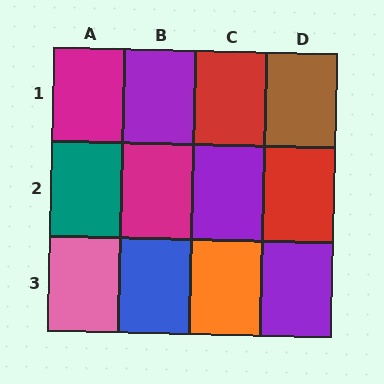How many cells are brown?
1 cell is brown.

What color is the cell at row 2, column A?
Teal.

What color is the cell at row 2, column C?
Purple.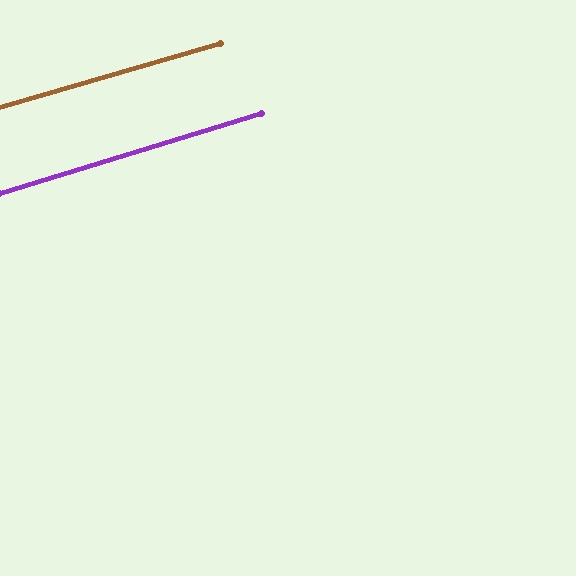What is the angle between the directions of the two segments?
Approximately 1 degree.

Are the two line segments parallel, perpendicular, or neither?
Parallel — their directions differ by only 0.9°.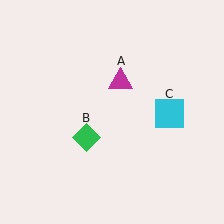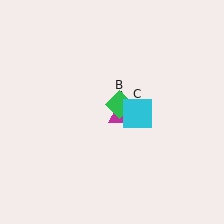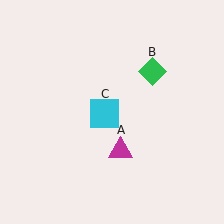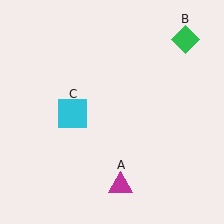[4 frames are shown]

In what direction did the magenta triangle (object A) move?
The magenta triangle (object A) moved down.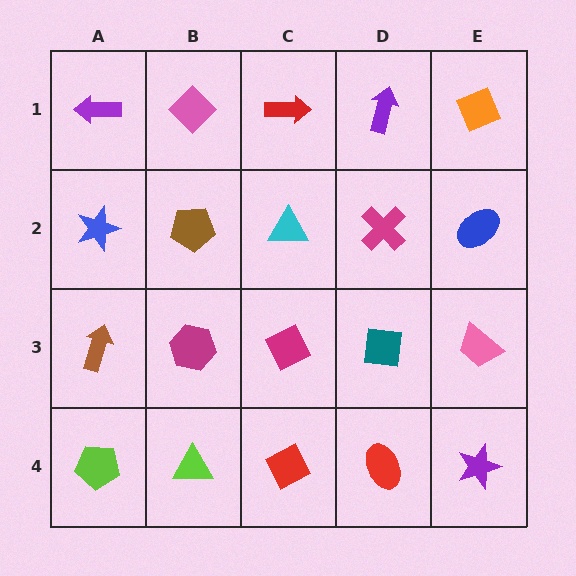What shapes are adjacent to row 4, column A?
A brown arrow (row 3, column A), a lime triangle (row 4, column B).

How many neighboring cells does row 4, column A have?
2.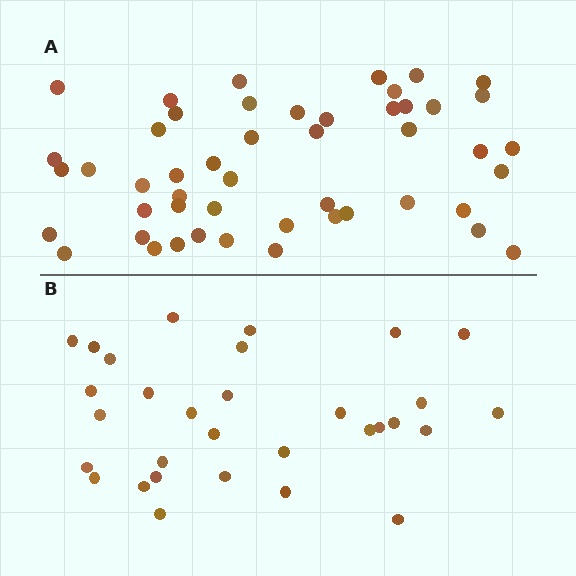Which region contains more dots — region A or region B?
Region A (the top region) has more dots.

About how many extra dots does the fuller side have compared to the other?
Region A has approximately 20 more dots than region B.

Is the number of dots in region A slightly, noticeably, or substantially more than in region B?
Region A has substantially more. The ratio is roughly 1.6 to 1.